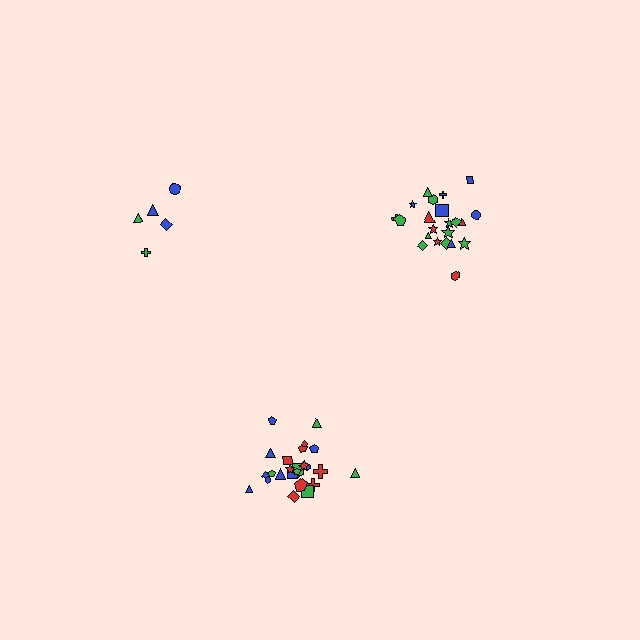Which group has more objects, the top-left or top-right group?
The top-right group.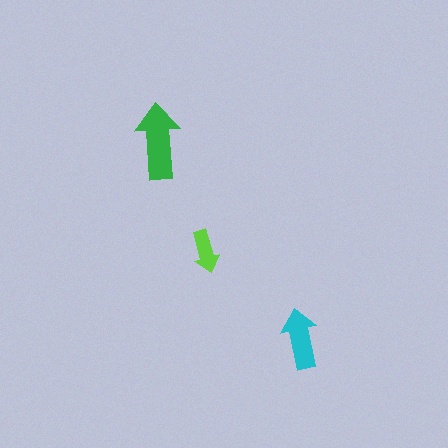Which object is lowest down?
The cyan arrow is bottommost.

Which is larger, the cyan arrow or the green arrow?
The green one.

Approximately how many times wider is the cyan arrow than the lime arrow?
About 1.5 times wider.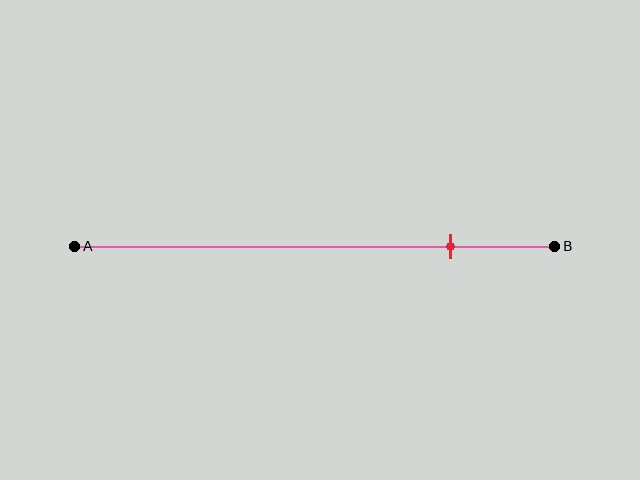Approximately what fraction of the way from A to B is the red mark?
The red mark is approximately 80% of the way from A to B.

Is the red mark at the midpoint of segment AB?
No, the mark is at about 80% from A, not at the 50% midpoint.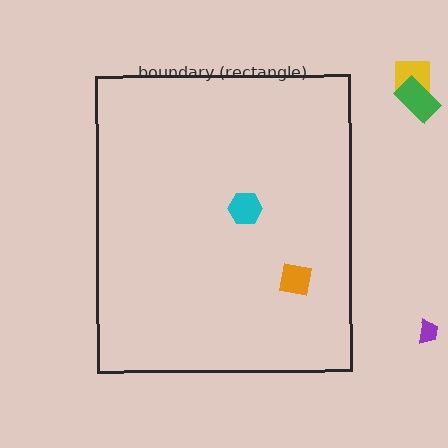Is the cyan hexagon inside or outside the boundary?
Inside.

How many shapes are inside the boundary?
2 inside, 3 outside.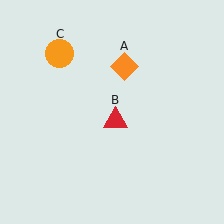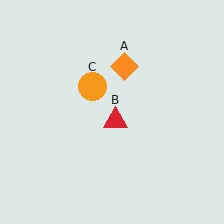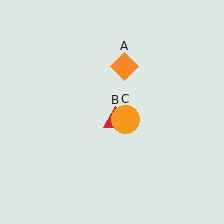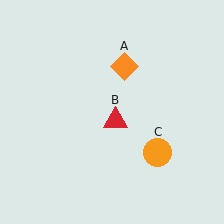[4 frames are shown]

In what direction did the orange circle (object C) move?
The orange circle (object C) moved down and to the right.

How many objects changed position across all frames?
1 object changed position: orange circle (object C).